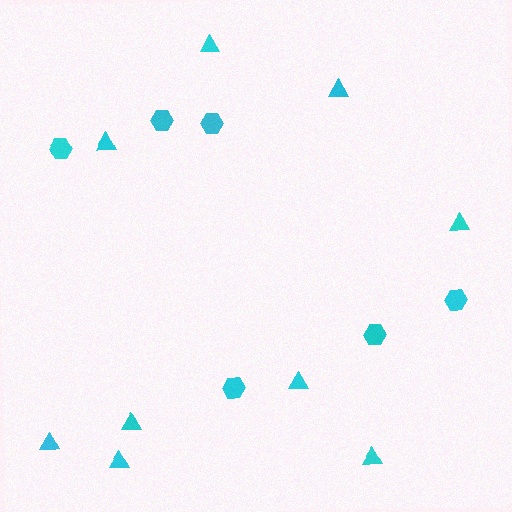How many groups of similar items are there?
There are 2 groups: one group of triangles (9) and one group of hexagons (6).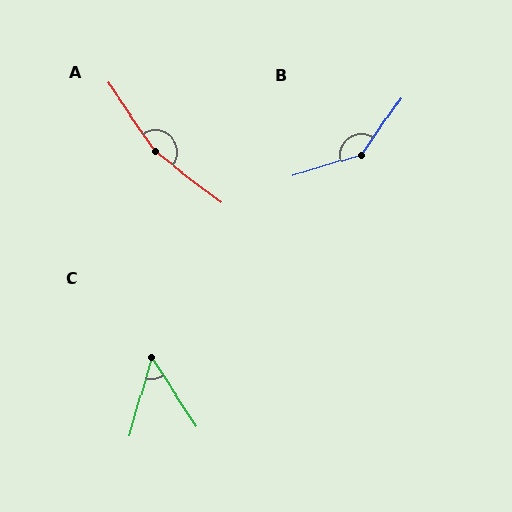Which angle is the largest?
A, at approximately 161 degrees.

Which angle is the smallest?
C, at approximately 50 degrees.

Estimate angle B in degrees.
Approximately 142 degrees.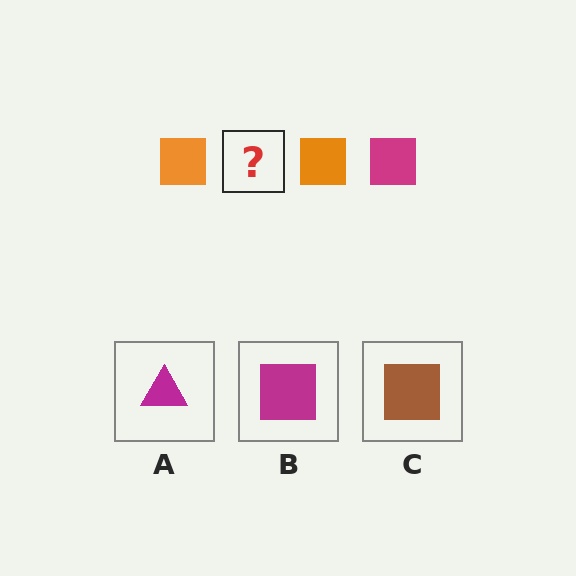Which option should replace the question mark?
Option B.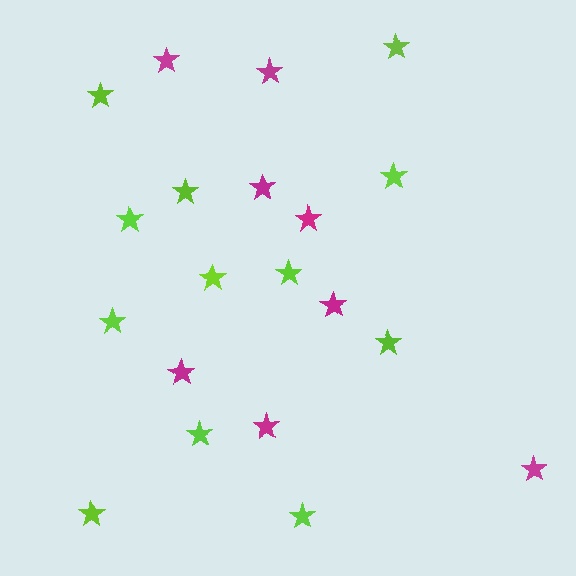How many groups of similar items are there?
There are 2 groups: one group of lime stars (12) and one group of magenta stars (8).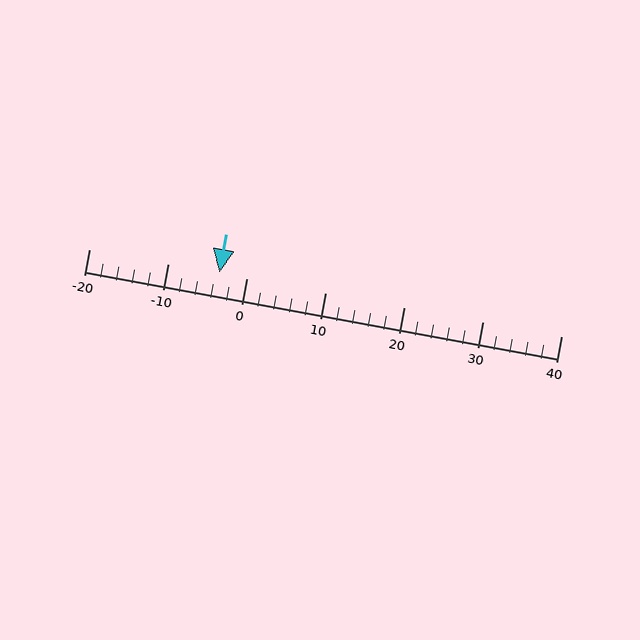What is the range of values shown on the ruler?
The ruler shows values from -20 to 40.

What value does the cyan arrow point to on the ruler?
The cyan arrow points to approximately -3.